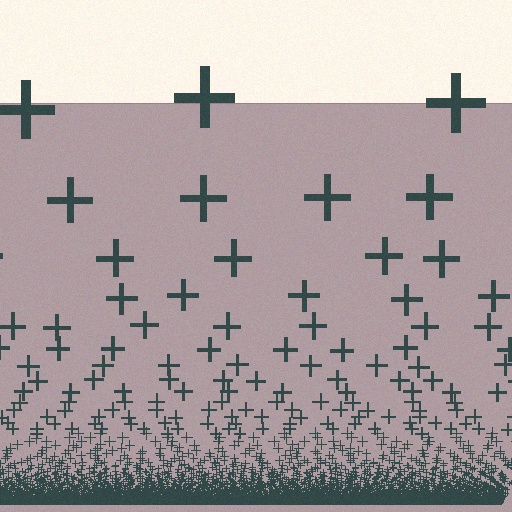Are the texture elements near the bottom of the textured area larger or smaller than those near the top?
Smaller. The gradient is inverted — elements near the bottom are smaller and denser.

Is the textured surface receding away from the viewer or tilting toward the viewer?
The surface appears to tilt toward the viewer. Texture elements get larger and sparser toward the top.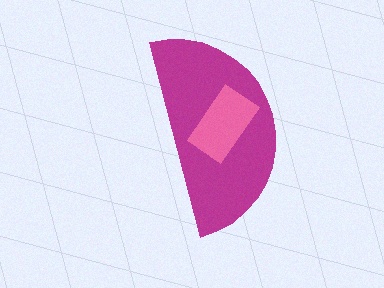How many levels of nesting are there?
2.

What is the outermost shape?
The magenta semicircle.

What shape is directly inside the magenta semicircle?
The pink rectangle.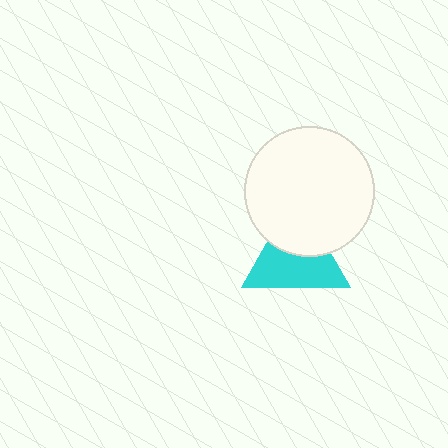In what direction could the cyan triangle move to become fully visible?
The cyan triangle could move down. That would shift it out from behind the white circle entirely.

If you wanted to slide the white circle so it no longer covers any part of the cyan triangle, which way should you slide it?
Slide it up — that is the most direct way to separate the two shapes.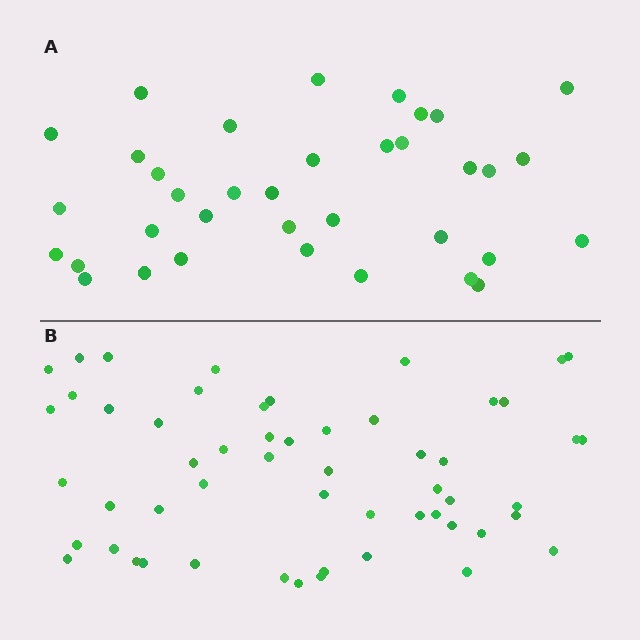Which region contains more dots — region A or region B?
Region B (the bottom region) has more dots.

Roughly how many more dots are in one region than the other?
Region B has approximately 20 more dots than region A.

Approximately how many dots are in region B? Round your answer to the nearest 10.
About 60 dots. (The exact count is 55, which rounds to 60.)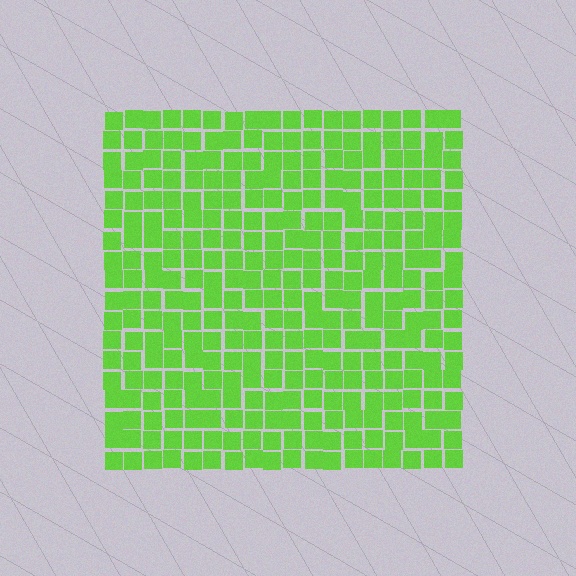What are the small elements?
The small elements are squares.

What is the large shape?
The large shape is a square.